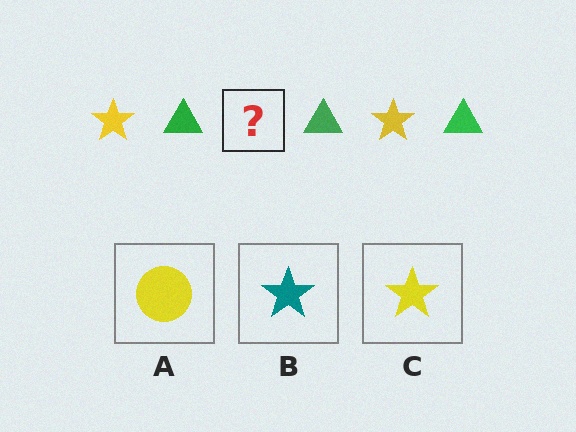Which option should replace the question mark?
Option C.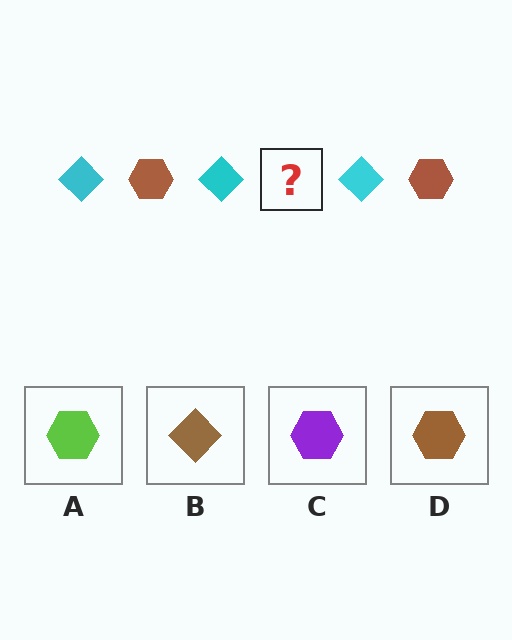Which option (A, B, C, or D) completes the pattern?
D.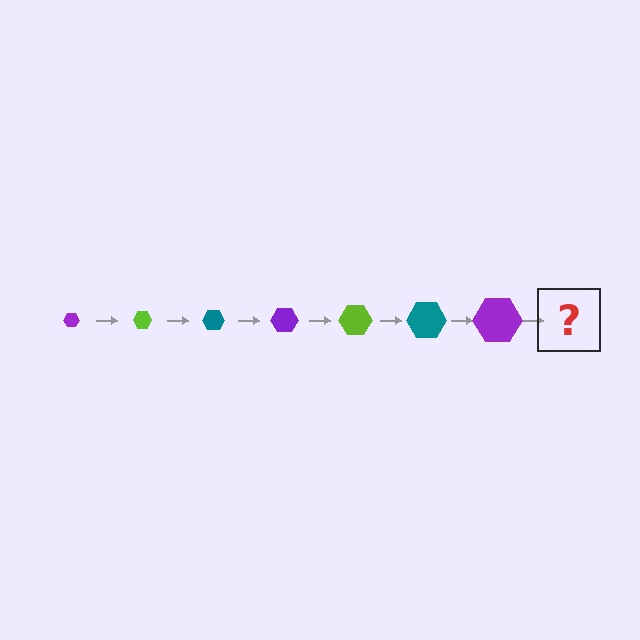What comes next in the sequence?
The next element should be a lime hexagon, larger than the previous one.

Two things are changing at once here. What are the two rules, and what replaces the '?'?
The two rules are that the hexagon grows larger each step and the color cycles through purple, lime, and teal. The '?' should be a lime hexagon, larger than the previous one.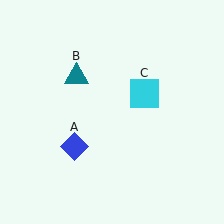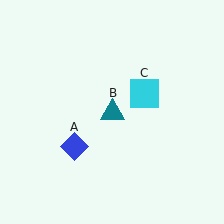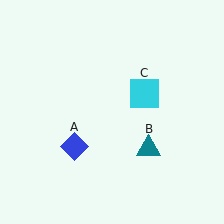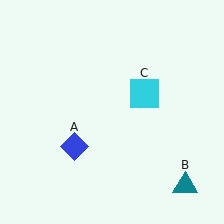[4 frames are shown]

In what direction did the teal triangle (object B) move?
The teal triangle (object B) moved down and to the right.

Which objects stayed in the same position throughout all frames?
Blue diamond (object A) and cyan square (object C) remained stationary.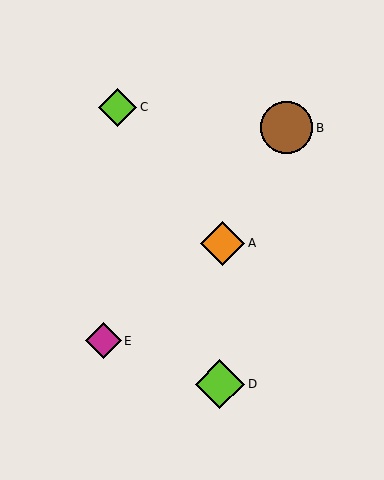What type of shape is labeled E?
Shape E is a magenta diamond.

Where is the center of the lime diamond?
The center of the lime diamond is at (118, 107).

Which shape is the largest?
The brown circle (labeled B) is the largest.